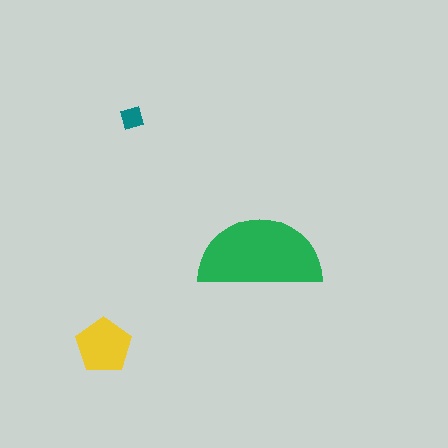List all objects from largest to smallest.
The green semicircle, the yellow pentagon, the teal square.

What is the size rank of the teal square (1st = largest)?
3rd.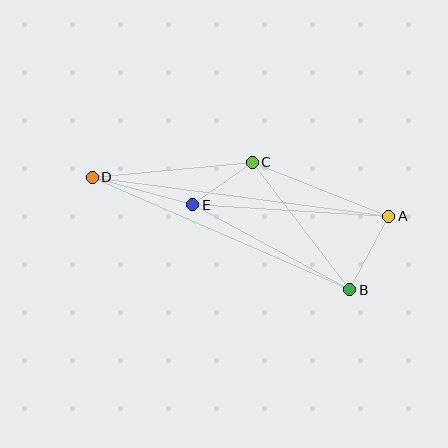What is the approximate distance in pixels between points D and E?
The distance between D and E is approximately 104 pixels.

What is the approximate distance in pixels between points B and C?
The distance between B and C is approximately 160 pixels.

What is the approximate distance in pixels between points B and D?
The distance between B and D is approximately 281 pixels.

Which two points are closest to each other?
Points C and E are closest to each other.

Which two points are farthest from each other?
Points A and D are farthest from each other.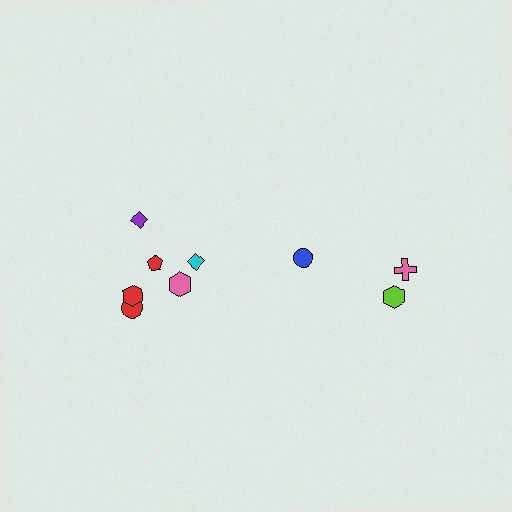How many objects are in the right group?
There are 3 objects.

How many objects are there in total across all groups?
There are 9 objects.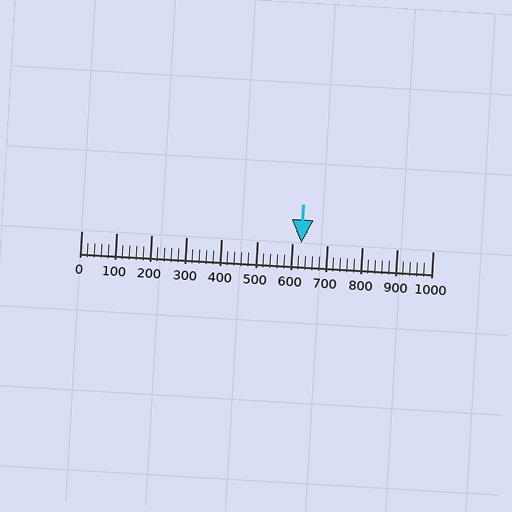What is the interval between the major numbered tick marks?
The major tick marks are spaced 100 units apart.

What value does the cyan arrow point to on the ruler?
The cyan arrow points to approximately 626.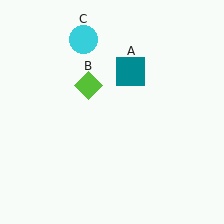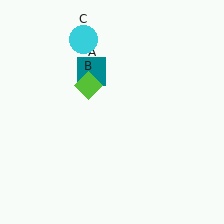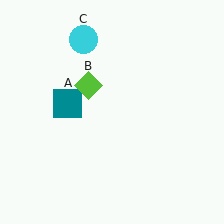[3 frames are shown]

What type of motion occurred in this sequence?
The teal square (object A) rotated counterclockwise around the center of the scene.